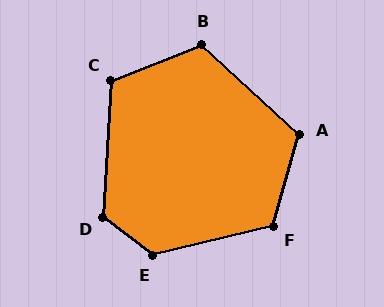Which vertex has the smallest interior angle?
C, at approximately 115 degrees.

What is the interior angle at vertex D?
Approximately 125 degrees (obtuse).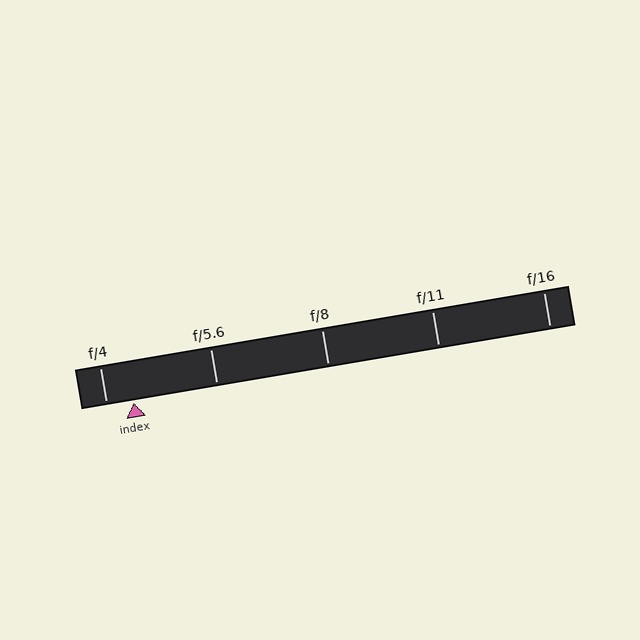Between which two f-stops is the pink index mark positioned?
The index mark is between f/4 and f/5.6.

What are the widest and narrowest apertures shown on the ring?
The widest aperture shown is f/4 and the narrowest is f/16.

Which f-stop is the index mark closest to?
The index mark is closest to f/4.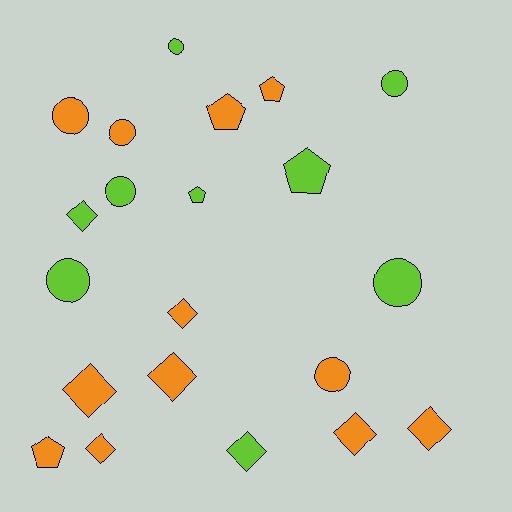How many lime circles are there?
There are 5 lime circles.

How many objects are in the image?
There are 21 objects.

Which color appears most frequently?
Orange, with 12 objects.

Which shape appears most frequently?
Circle, with 8 objects.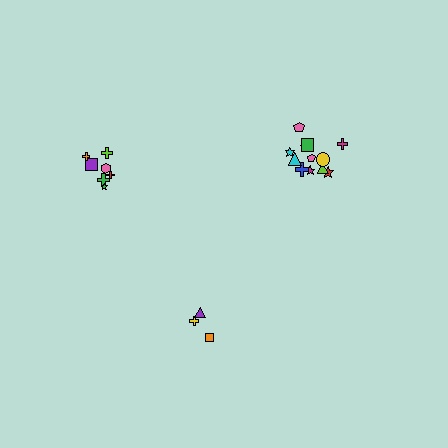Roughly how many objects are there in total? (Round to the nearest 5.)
Roughly 20 objects in total.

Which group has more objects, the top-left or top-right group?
The top-right group.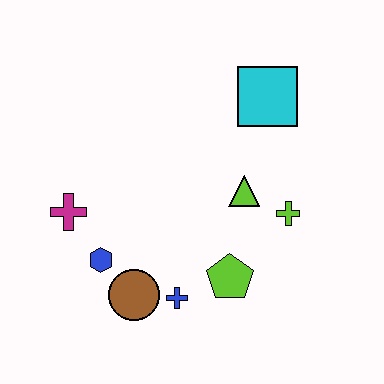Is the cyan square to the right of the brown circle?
Yes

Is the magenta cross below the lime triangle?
Yes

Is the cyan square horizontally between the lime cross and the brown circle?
Yes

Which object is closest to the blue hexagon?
The brown circle is closest to the blue hexagon.